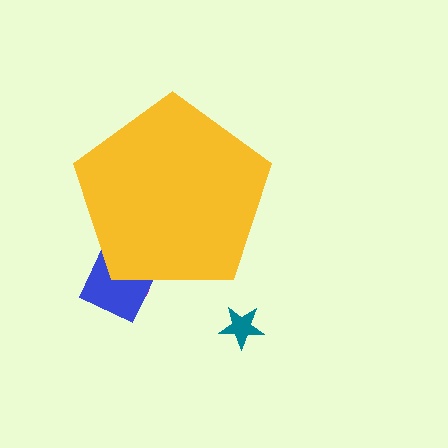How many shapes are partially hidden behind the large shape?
2 shapes are partially hidden.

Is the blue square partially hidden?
Yes, the blue square is partially hidden behind the yellow pentagon.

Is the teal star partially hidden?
No, the teal star is fully visible.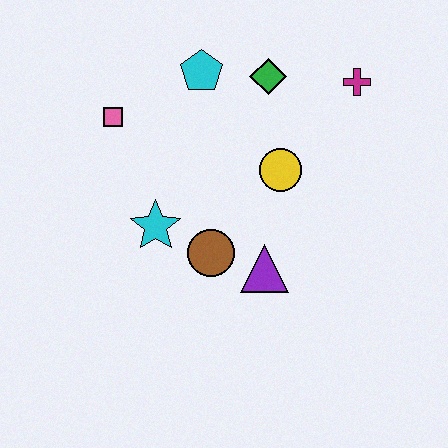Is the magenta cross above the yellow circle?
Yes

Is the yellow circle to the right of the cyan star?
Yes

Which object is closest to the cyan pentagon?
The green diamond is closest to the cyan pentagon.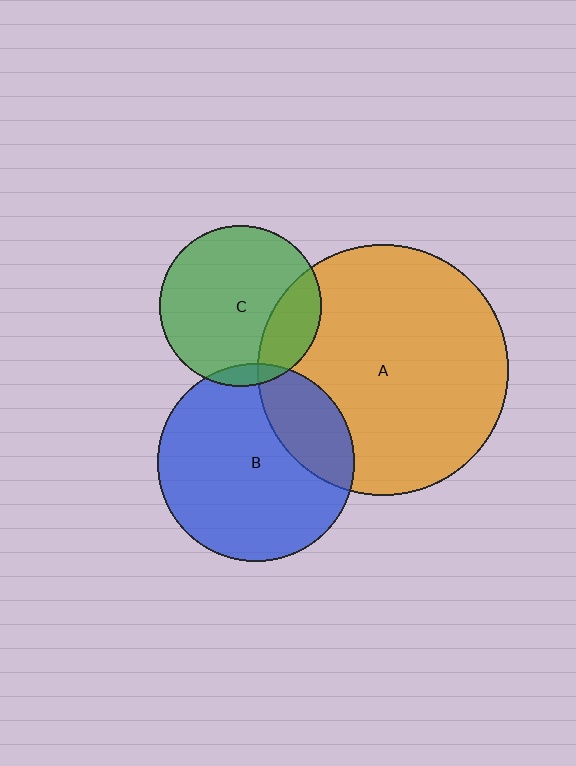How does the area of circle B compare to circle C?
Approximately 1.5 times.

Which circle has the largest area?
Circle A (orange).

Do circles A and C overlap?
Yes.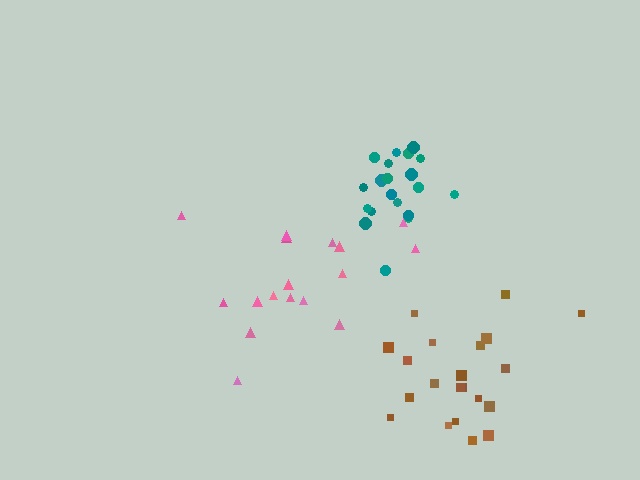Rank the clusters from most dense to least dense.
teal, brown, pink.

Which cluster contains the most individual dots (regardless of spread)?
Brown (21).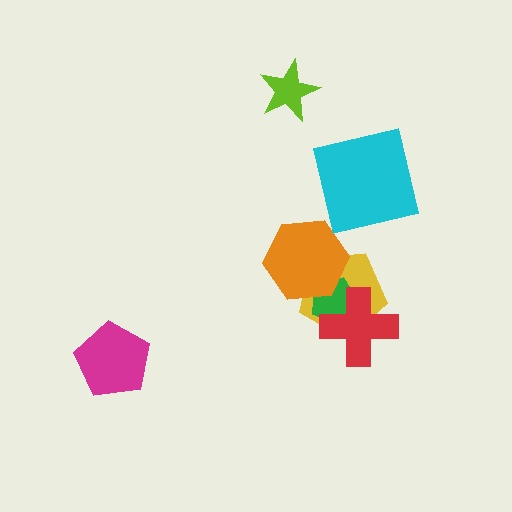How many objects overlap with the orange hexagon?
2 objects overlap with the orange hexagon.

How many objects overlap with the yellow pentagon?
3 objects overlap with the yellow pentagon.